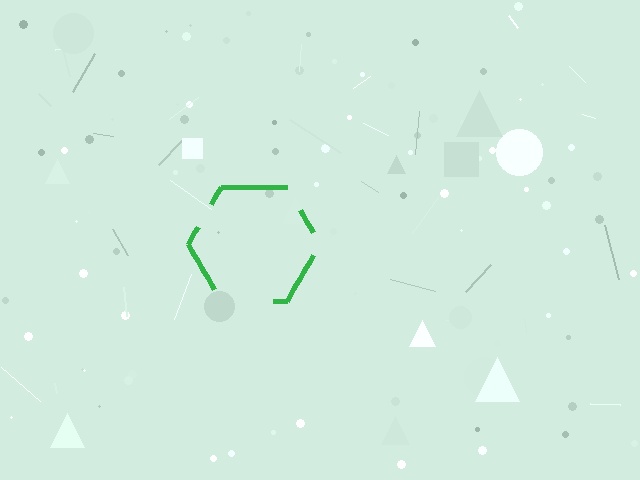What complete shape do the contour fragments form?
The contour fragments form a hexagon.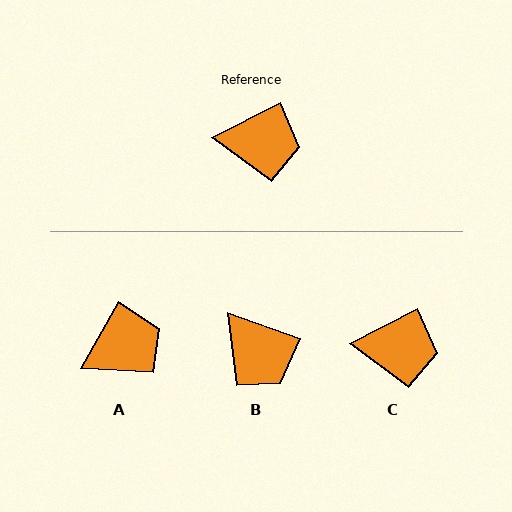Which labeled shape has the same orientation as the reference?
C.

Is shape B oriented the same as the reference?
No, it is off by about 47 degrees.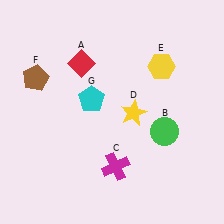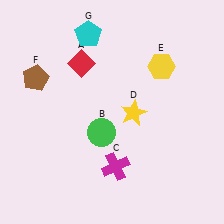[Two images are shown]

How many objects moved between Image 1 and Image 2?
2 objects moved between the two images.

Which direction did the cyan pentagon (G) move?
The cyan pentagon (G) moved up.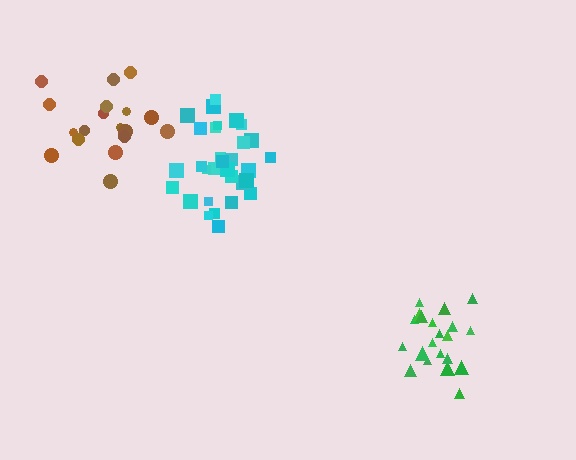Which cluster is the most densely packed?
Cyan.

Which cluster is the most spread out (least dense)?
Brown.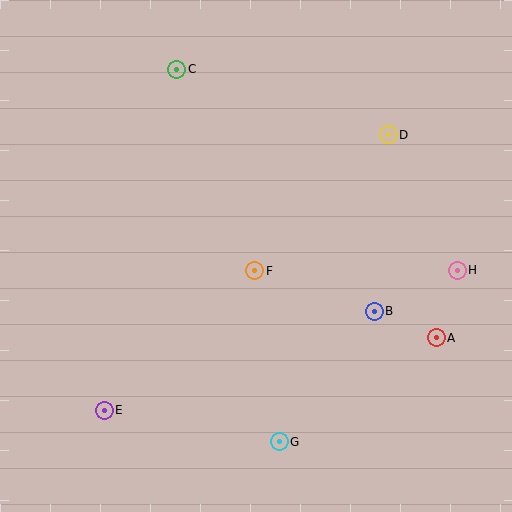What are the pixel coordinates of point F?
Point F is at (255, 271).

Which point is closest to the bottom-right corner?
Point A is closest to the bottom-right corner.